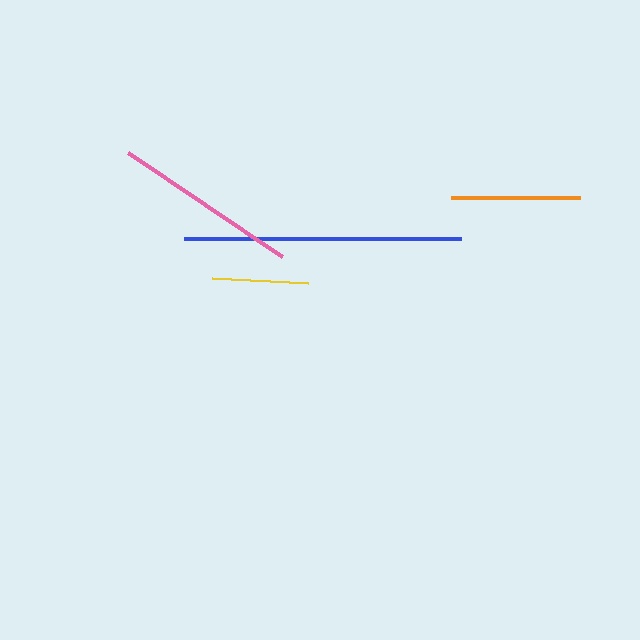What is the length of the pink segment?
The pink segment is approximately 186 pixels long.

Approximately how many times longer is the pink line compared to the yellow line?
The pink line is approximately 1.9 times the length of the yellow line.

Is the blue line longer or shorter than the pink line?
The blue line is longer than the pink line.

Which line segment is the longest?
The blue line is the longest at approximately 277 pixels.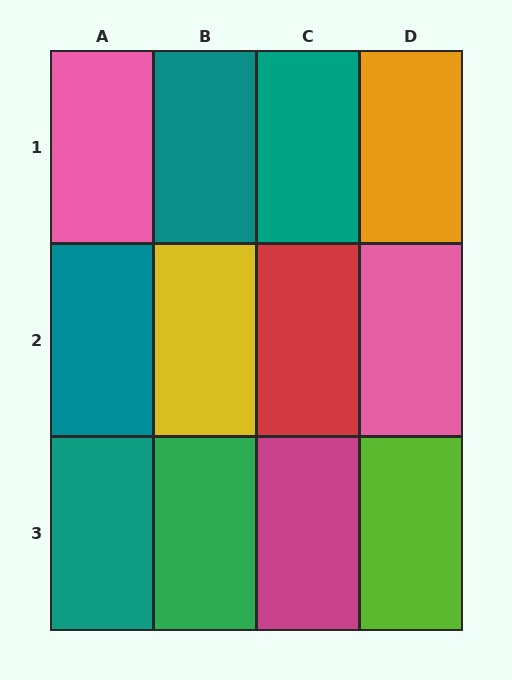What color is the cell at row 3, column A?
Teal.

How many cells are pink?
2 cells are pink.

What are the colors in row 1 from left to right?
Pink, teal, teal, orange.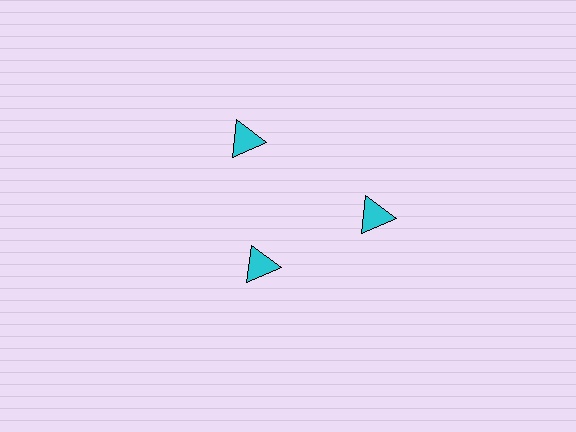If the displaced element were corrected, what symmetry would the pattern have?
It would have 3-fold rotational symmetry — the pattern would map onto itself every 120 degrees.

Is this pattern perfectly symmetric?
No. The 3 cyan triangles are arranged in a ring, but one element near the 7 o'clock position is pulled inward toward the center, breaking the 3-fold rotational symmetry.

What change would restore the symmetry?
The symmetry would be restored by moving it outward, back onto the ring so that all 3 triangles sit at equal angles and equal distance from the center.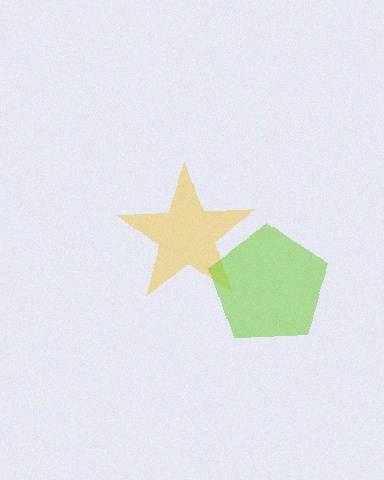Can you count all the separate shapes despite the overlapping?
Yes, there are 2 separate shapes.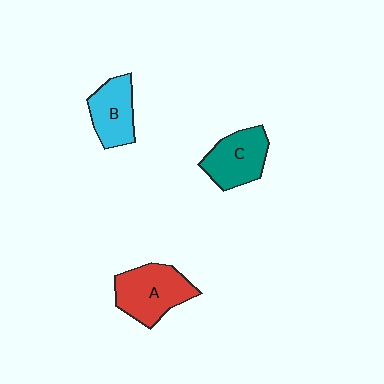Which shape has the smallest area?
Shape B (cyan).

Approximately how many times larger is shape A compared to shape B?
Approximately 1.4 times.